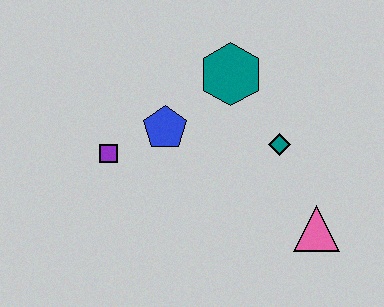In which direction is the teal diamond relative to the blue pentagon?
The teal diamond is to the right of the blue pentagon.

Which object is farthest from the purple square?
The pink triangle is farthest from the purple square.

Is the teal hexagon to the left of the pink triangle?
Yes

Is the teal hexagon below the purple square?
No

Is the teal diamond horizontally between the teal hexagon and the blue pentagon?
No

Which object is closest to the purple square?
The blue pentagon is closest to the purple square.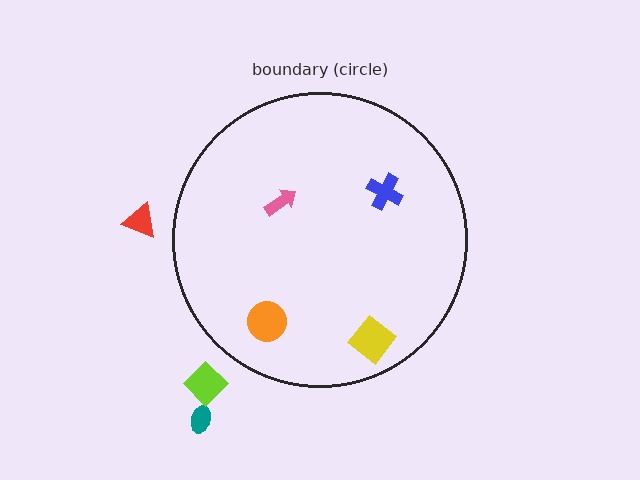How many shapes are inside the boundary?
4 inside, 3 outside.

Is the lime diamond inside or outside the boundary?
Outside.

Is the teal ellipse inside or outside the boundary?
Outside.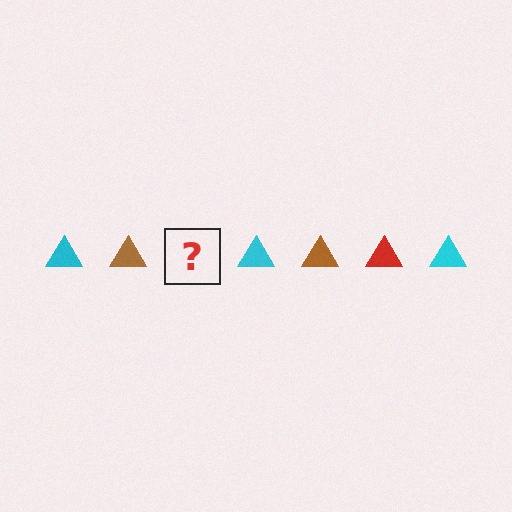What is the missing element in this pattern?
The missing element is a red triangle.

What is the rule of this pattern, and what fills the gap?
The rule is that the pattern cycles through cyan, brown, red triangles. The gap should be filled with a red triangle.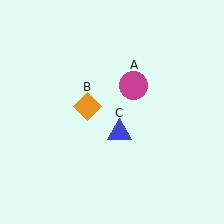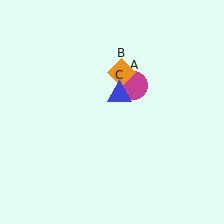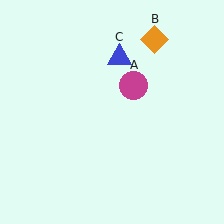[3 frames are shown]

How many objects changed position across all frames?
2 objects changed position: orange diamond (object B), blue triangle (object C).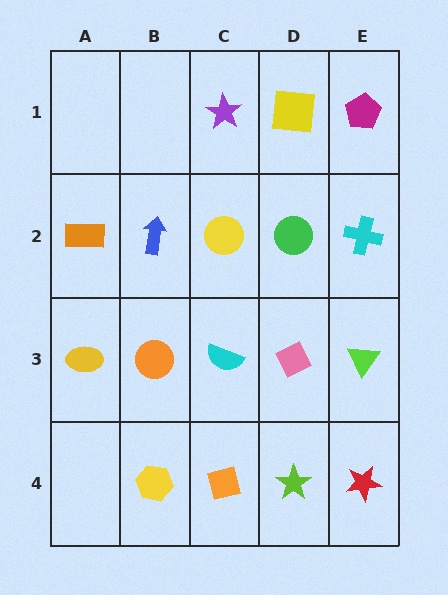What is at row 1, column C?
A purple star.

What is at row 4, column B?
A yellow hexagon.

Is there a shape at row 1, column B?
No, that cell is empty.